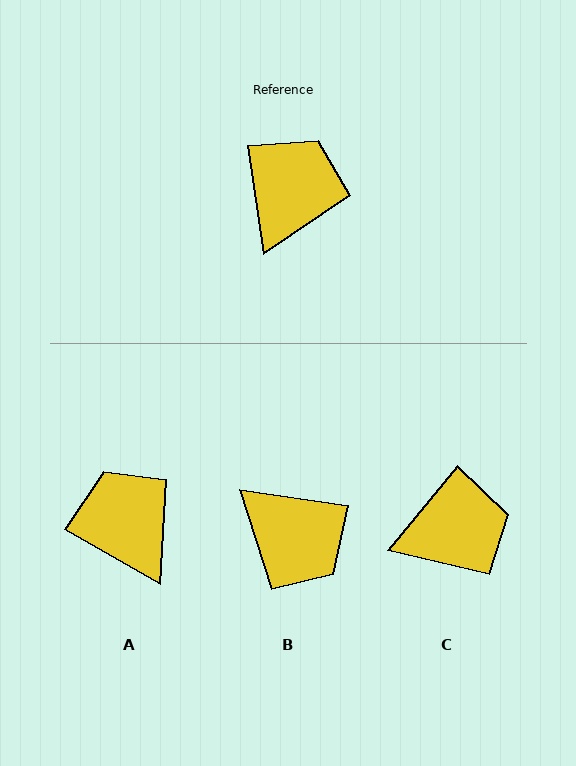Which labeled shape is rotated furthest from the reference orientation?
B, about 106 degrees away.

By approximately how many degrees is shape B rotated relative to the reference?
Approximately 106 degrees clockwise.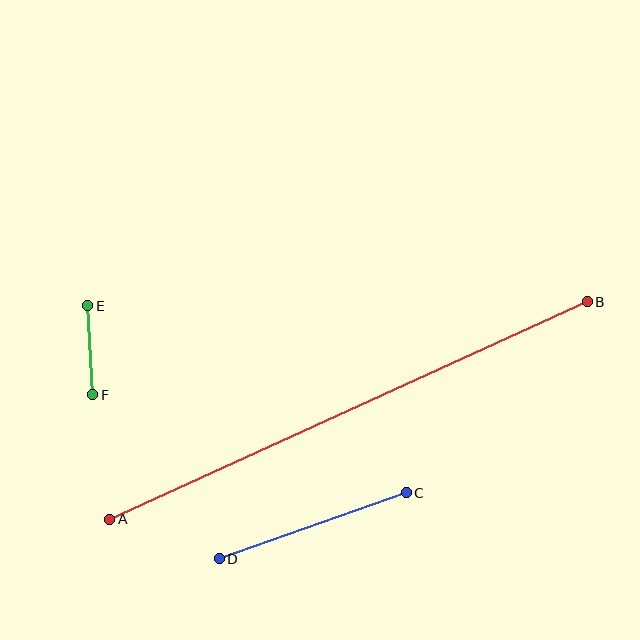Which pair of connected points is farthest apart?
Points A and B are farthest apart.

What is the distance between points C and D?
The distance is approximately 198 pixels.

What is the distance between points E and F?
The distance is approximately 89 pixels.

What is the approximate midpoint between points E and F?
The midpoint is at approximately (90, 350) pixels.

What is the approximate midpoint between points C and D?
The midpoint is at approximately (313, 526) pixels.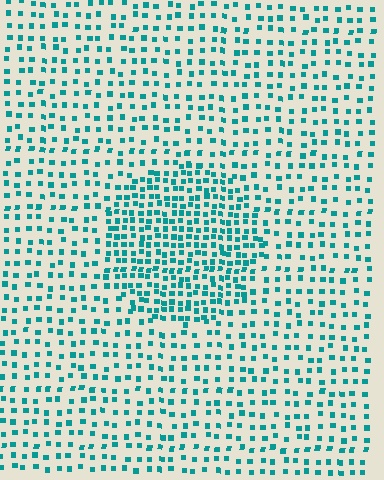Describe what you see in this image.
The image contains small teal elements arranged at two different densities. A circle-shaped region is visible where the elements are more densely packed than the surrounding area.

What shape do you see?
I see a circle.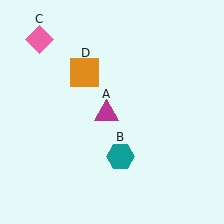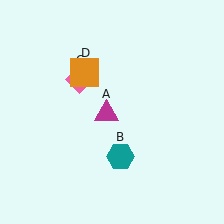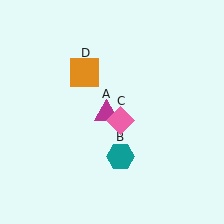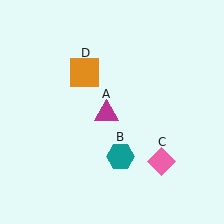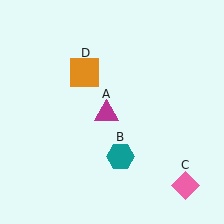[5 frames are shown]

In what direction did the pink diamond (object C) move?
The pink diamond (object C) moved down and to the right.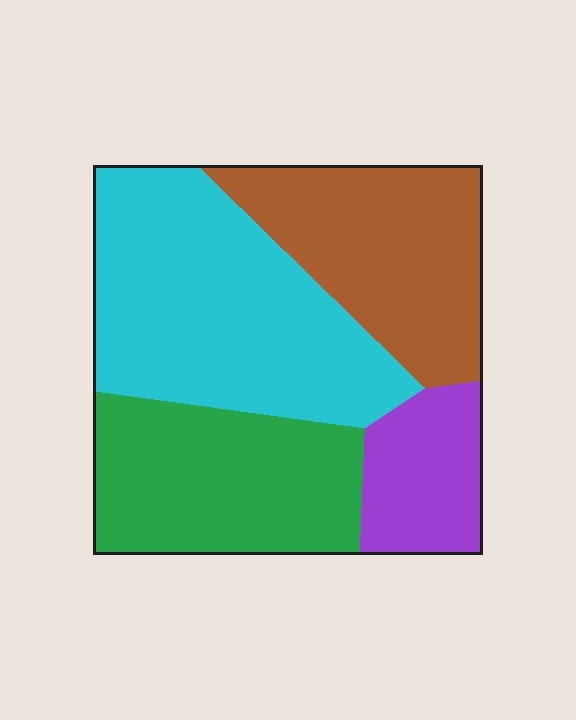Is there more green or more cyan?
Cyan.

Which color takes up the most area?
Cyan, at roughly 35%.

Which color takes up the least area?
Purple, at roughly 15%.